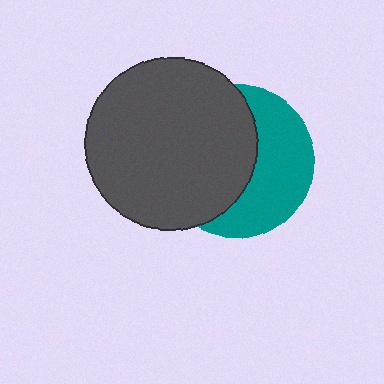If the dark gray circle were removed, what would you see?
You would see the complete teal circle.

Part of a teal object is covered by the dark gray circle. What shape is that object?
It is a circle.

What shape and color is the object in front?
The object in front is a dark gray circle.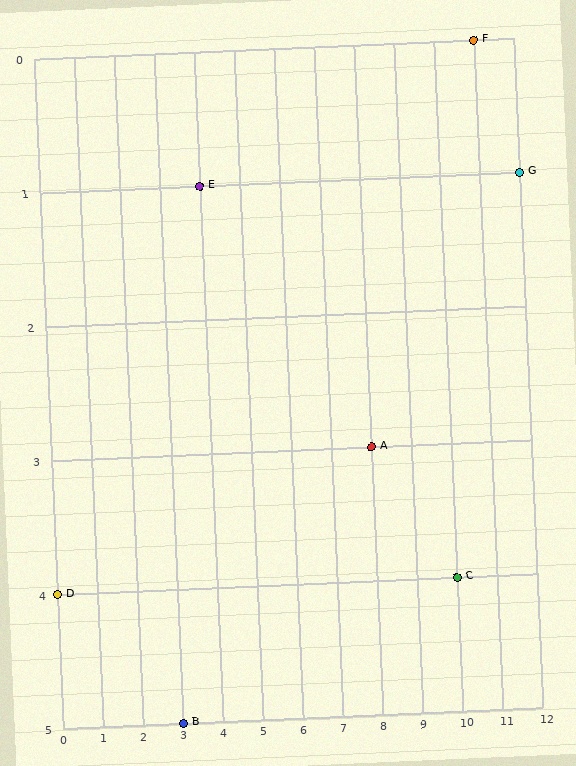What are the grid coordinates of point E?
Point E is at grid coordinates (4, 1).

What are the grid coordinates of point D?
Point D is at grid coordinates (0, 4).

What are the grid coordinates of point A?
Point A is at grid coordinates (8, 3).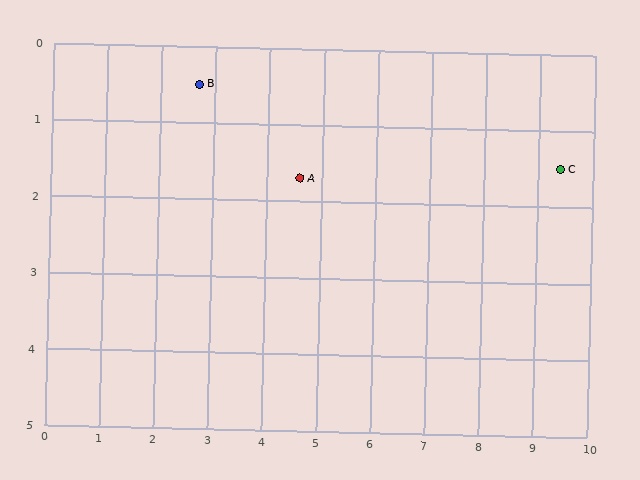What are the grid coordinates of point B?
Point B is at approximately (2.7, 0.5).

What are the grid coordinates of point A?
Point A is at approximately (4.6, 1.7).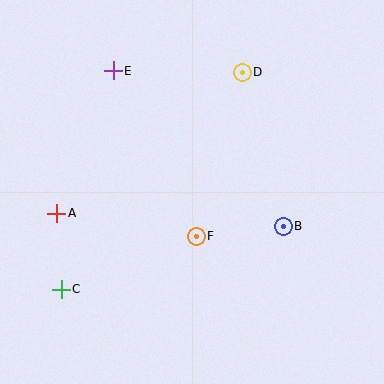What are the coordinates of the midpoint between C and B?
The midpoint between C and B is at (172, 258).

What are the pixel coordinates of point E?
Point E is at (113, 71).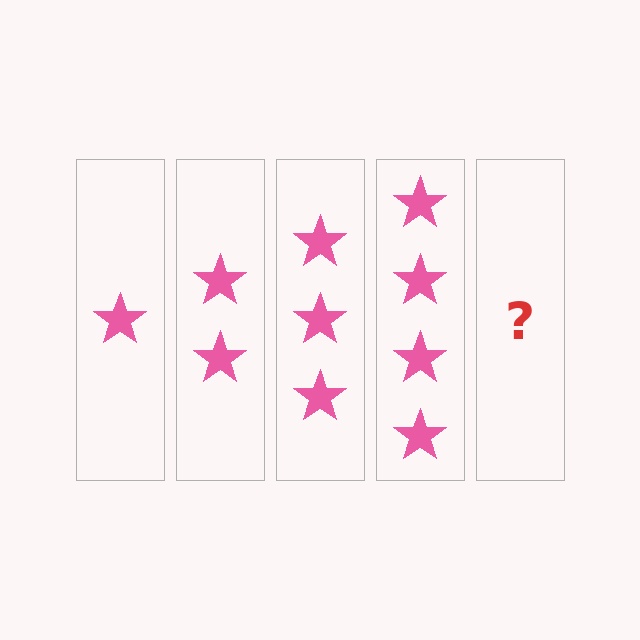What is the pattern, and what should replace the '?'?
The pattern is that each step adds one more star. The '?' should be 5 stars.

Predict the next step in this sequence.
The next step is 5 stars.